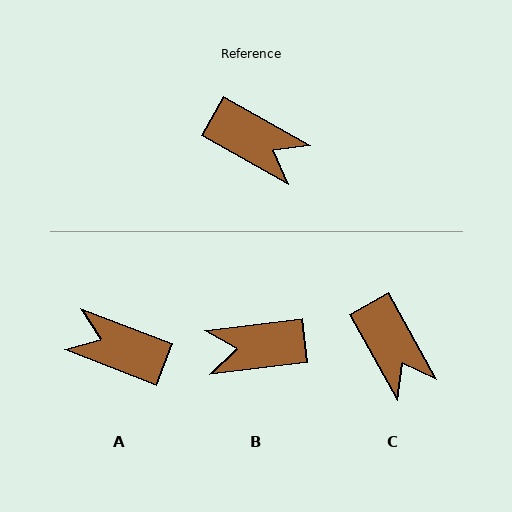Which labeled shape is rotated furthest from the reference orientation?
A, about 172 degrees away.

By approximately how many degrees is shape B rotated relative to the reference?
Approximately 144 degrees clockwise.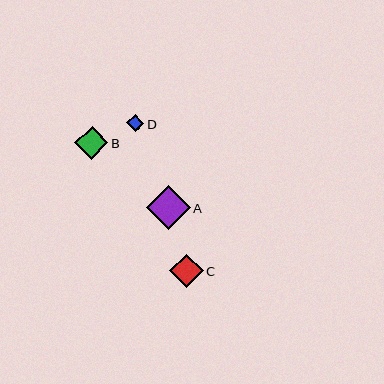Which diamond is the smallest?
Diamond D is the smallest with a size of approximately 17 pixels.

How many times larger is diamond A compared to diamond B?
Diamond A is approximately 1.3 times the size of diamond B.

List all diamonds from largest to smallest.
From largest to smallest: A, C, B, D.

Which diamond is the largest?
Diamond A is the largest with a size of approximately 44 pixels.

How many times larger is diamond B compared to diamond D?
Diamond B is approximately 1.9 times the size of diamond D.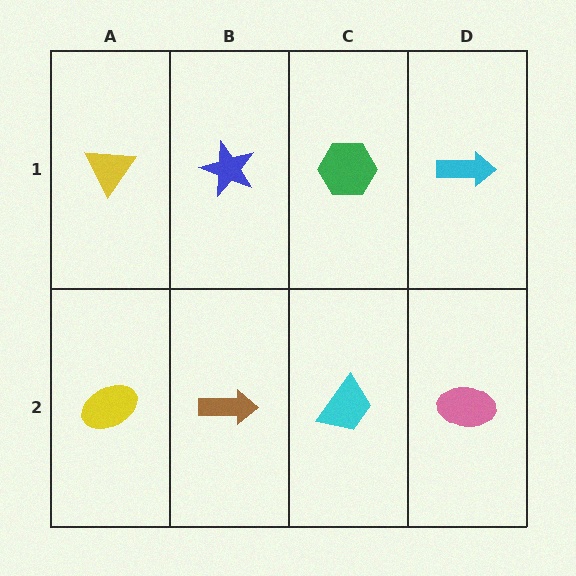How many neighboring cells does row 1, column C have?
3.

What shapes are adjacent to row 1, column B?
A brown arrow (row 2, column B), a yellow triangle (row 1, column A), a green hexagon (row 1, column C).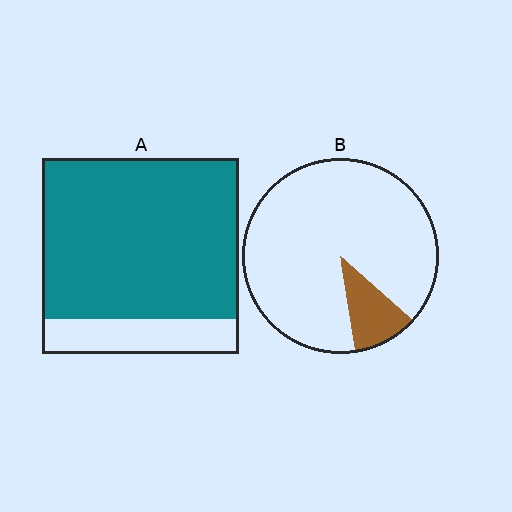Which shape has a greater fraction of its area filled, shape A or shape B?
Shape A.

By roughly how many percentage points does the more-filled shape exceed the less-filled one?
By roughly 70 percentage points (A over B).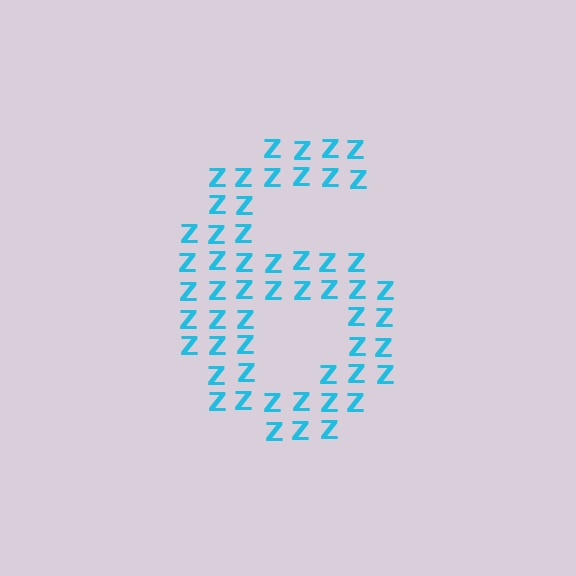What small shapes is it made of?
It is made of small letter Z's.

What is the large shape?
The large shape is the digit 6.